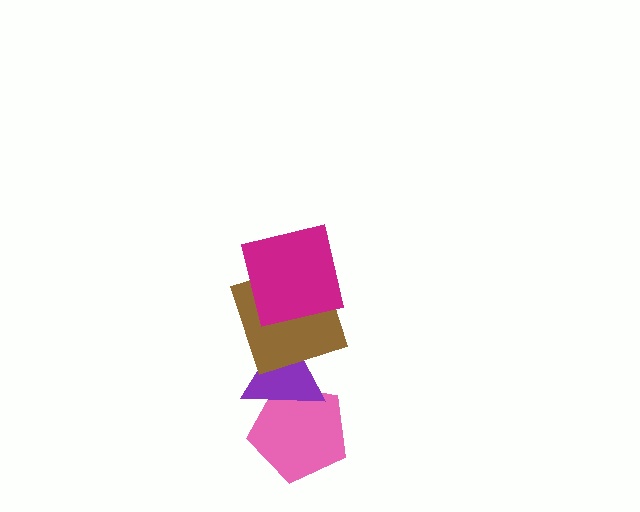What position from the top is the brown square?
The brown square is 2nd from the top.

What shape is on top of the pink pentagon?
The purple triangle is on top of the pink pentagon.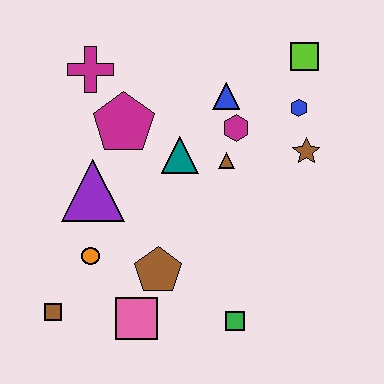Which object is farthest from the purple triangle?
The lime square is farthest from the purple triangle.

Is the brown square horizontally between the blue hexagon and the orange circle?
No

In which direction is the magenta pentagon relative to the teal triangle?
The magenta pentagon is to the left of the teal triangle.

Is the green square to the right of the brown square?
Yes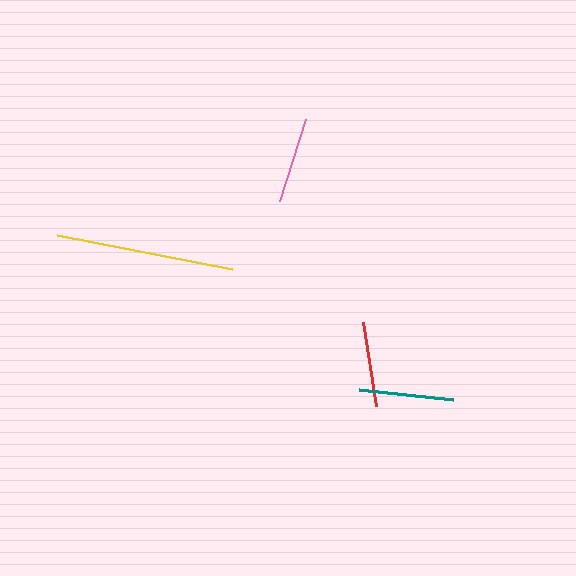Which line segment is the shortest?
The red line is the shortest at approximately 85 pixels.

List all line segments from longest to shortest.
From longest to shortest: yellow, teal, pink, red.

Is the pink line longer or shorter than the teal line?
The teal line is longer than the pink line.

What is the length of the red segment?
The red segment is approximately 85 pixels long.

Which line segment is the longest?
The yellow line is the longest at approximately 178 pixels.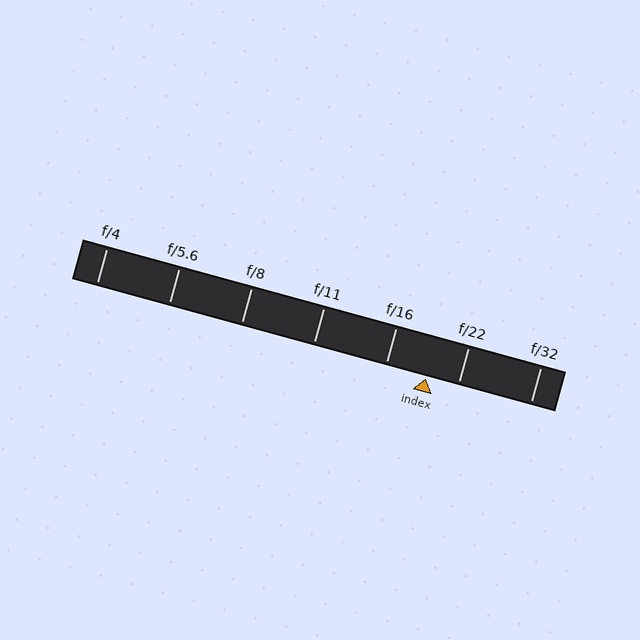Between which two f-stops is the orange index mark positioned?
The index mark is between f/16 and f/22.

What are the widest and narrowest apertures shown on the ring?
The widest aperture shown is f/4 and the narrowest is f/32.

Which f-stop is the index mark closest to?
The index mark is closest to f/22.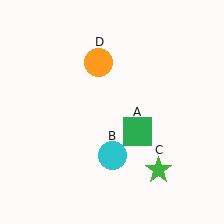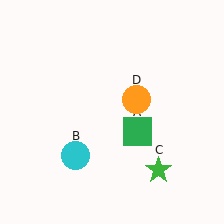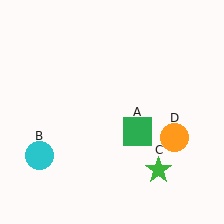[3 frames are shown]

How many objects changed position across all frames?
2 objects changed position: cyan circle (object B), orange circle (object D).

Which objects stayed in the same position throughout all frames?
Green square (object A) and green star (object C) remained stationary.